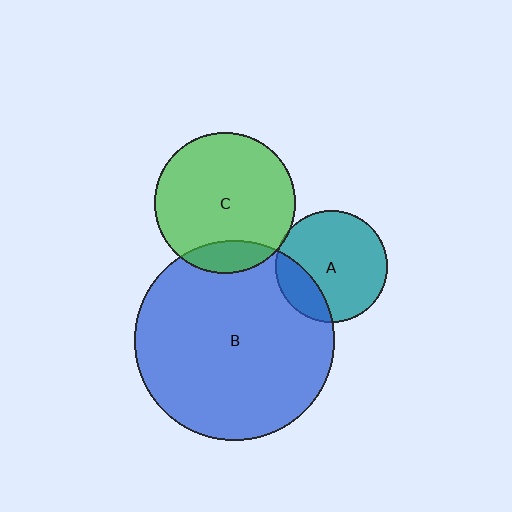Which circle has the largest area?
Circle B (blue).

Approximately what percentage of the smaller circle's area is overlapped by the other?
Approximately 20%.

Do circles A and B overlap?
Yes.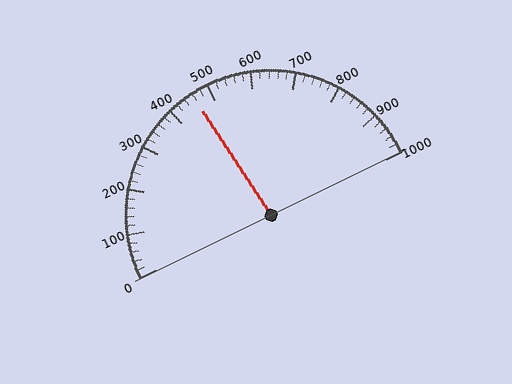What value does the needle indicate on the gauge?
The needle indicates approximately 460.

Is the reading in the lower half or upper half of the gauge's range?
The reading is in the lower half of the range (0 to 1000).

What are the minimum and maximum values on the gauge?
The gauge ranges from 0 to 1000.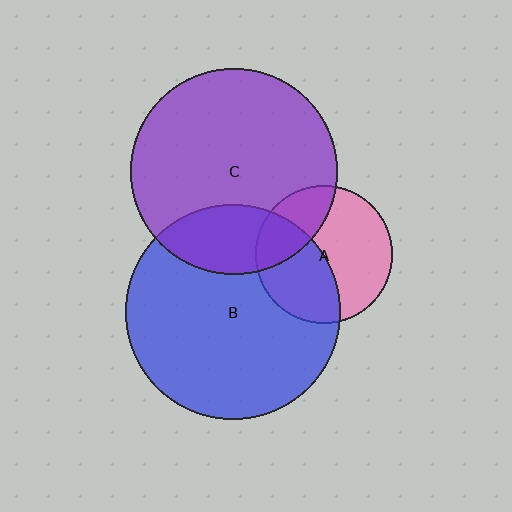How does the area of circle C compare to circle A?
Approximately 2.3 times.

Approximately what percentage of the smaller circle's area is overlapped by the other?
Approximately 25%.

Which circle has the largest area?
Circle B (blue).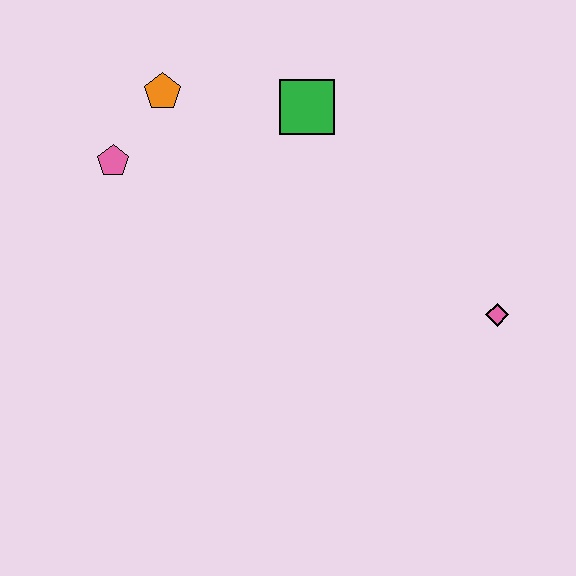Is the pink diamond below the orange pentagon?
Yes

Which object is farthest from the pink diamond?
The pink pentagon is farthest from the pink diamond.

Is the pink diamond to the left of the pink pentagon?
No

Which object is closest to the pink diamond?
The green square is closest to the pink diamond.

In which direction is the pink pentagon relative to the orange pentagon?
The pink pentagon is below the orange pentagon.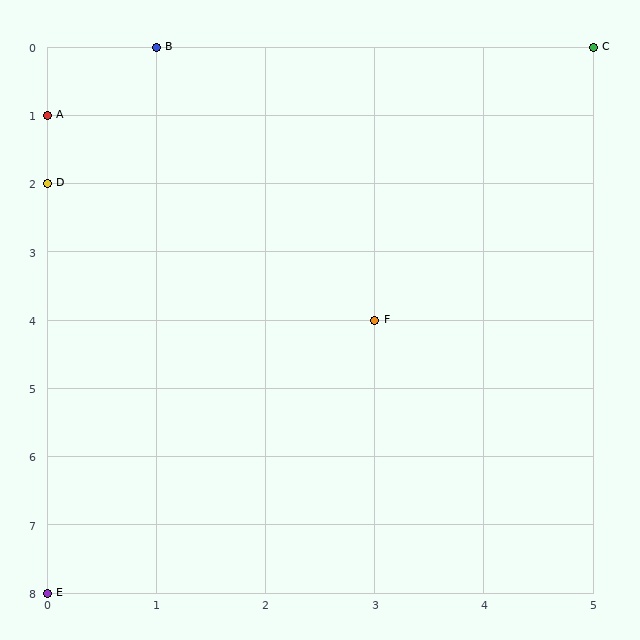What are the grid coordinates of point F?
Point F is at grid coordinates (3, 4).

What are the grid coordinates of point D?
Point D is at grid coordinates (0, 2).